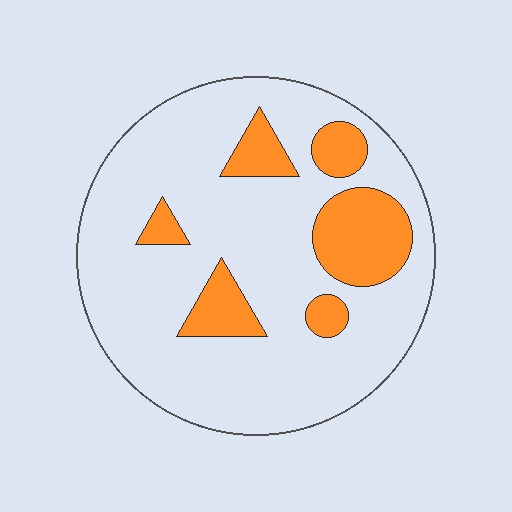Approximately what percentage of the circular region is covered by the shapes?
Approximately 20%.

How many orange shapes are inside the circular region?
6.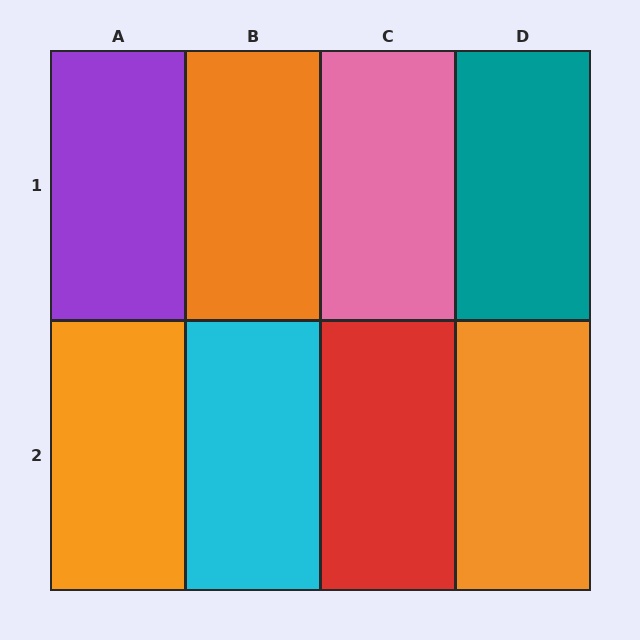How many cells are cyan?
1 cell is cyan.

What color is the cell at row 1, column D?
Teal.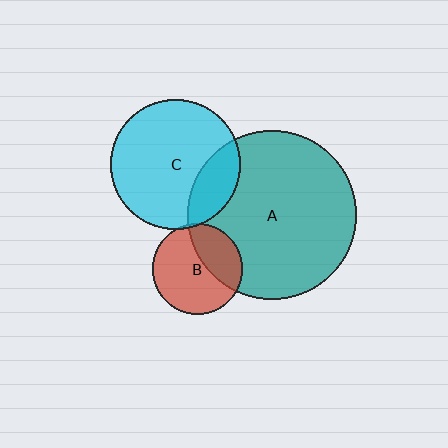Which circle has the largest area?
Circle A (teal).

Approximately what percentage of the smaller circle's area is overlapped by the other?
Approximately 35%.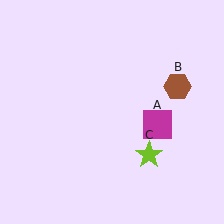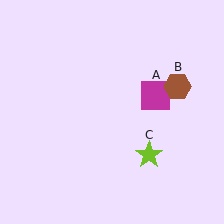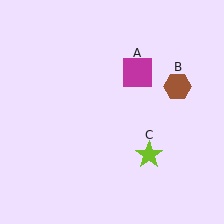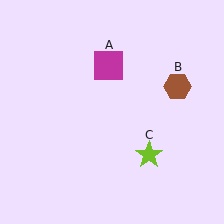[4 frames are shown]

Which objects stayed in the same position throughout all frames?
Brown hexagon (object B) and lime star (object C) remained stationary.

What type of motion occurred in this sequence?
The magenta square (object A) rotated counterclockwise around the center of the scene.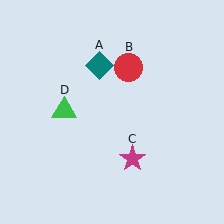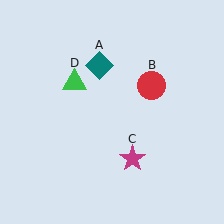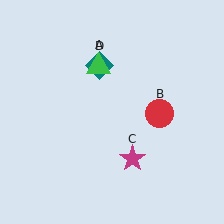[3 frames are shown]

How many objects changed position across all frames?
2 objects changed position: red circle (object B), green triangle (object D).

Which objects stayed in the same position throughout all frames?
Teal diamond (object A) and magenta star (object C) remained stationary.